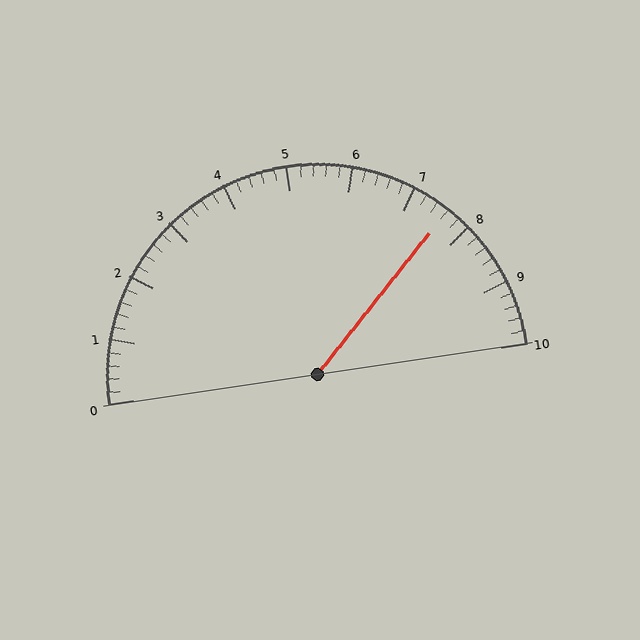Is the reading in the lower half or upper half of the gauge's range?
The reading is in the upper half of the range (0 to 10).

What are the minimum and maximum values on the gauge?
The gauge ranges from 0 to 10.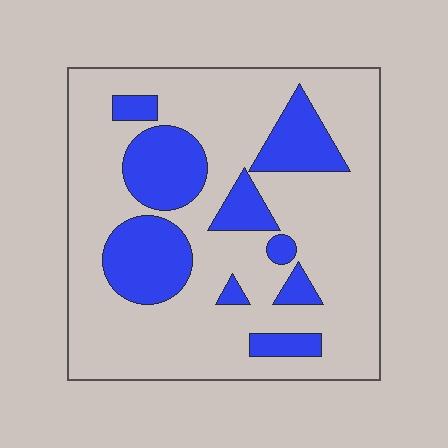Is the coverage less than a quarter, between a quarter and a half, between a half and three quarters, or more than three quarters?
Between a quarter and a half.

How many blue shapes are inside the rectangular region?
9.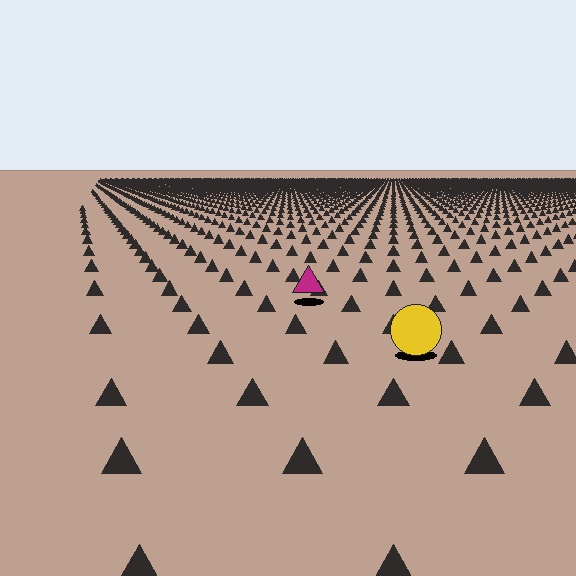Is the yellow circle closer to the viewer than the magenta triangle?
Yes. The yellow circle is closer — you can tell from the texture gradient: the ground texture is coarser near it.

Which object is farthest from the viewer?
The magenta triangle is farthest from the viewer. It appears smaller and the ground texture around it is denser.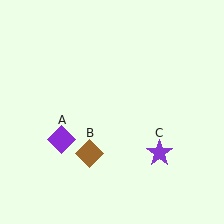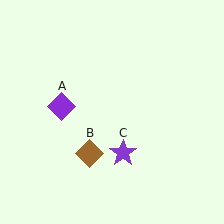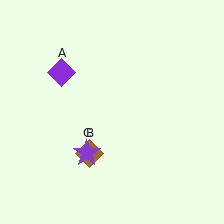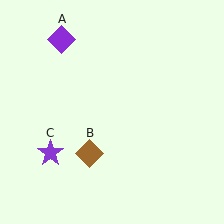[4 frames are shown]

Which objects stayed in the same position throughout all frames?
Brown diamond (object B) remained stationary.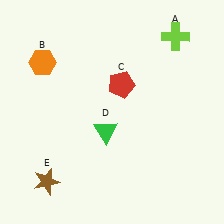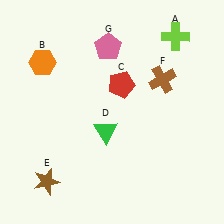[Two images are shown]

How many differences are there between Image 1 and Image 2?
There are 2 differences between the two images.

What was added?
A brown cross (F), a pink pentagon (G) were added in Image 2.